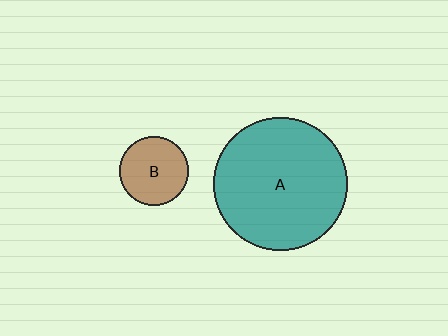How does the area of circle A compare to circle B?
Approximately 3.8 times.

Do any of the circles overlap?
No, none of the circles overlap.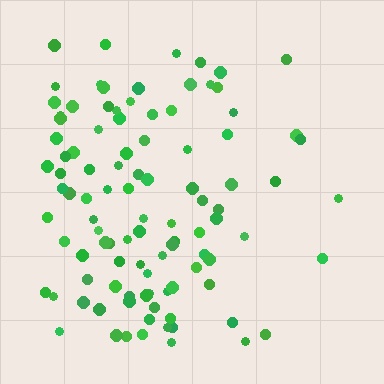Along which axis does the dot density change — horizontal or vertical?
Horizontal.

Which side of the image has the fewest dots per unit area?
The right.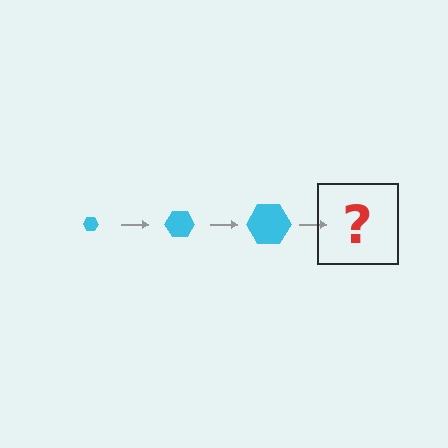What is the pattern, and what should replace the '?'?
The pattern is that the hexagon gets progressively larger each step. The '?' should be a cyan hexagon, larger than the previous one.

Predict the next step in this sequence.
The next step is a cyan hexagon, larger than the previous one.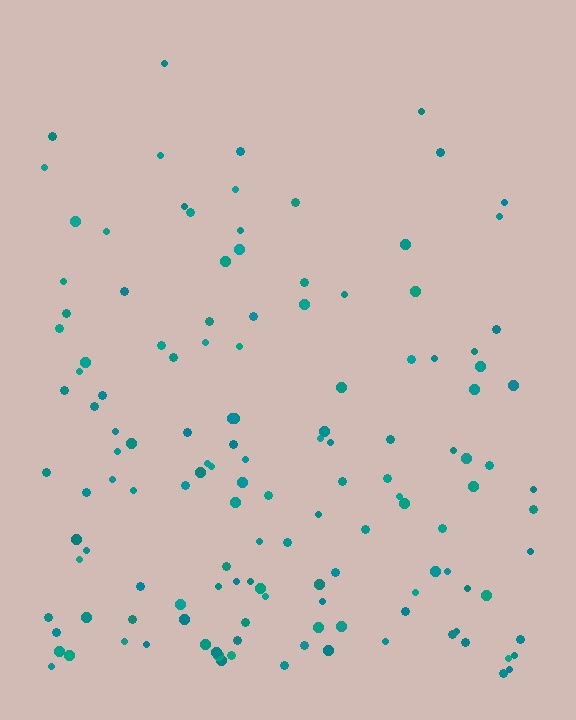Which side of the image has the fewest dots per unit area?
The top.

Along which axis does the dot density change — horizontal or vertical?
Vertical.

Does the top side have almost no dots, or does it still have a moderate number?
Still a moderate number, just noticeably fewer than the bottom.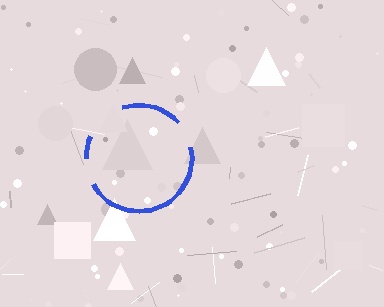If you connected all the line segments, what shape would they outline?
They would outline a circle.